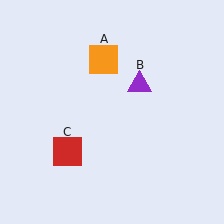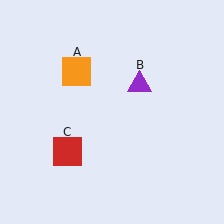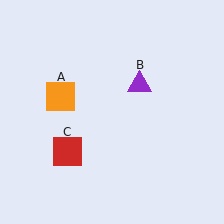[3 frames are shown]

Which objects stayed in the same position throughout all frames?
Purple triangle (object B) and red square (object C) remained stationary.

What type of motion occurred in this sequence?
The orange square (object A) rotated counterclockwise around the center of the scene.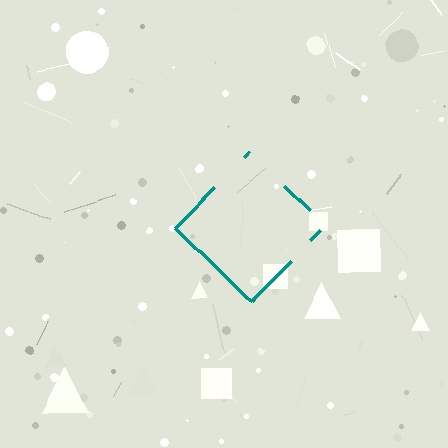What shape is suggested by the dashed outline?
The dashed outline suggests a diamond.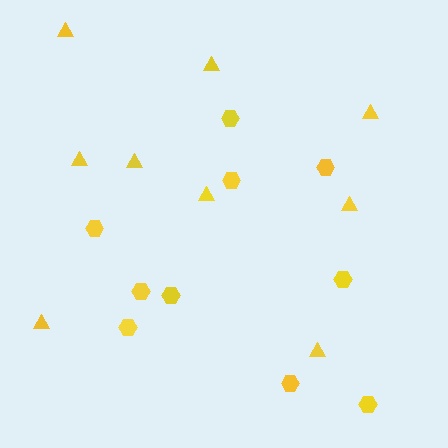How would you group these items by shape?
There are 2 groups: one group of triangles (9) and one group of hexagons (10).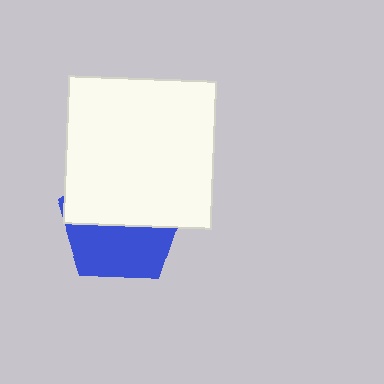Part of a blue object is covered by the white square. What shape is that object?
It is a pentagon.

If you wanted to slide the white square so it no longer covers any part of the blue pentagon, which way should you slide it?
Slide it up — that is the most direct way to separate the two shapes.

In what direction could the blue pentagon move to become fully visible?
The blue pentagon could move down. That would shift it out from behind the white square entirely.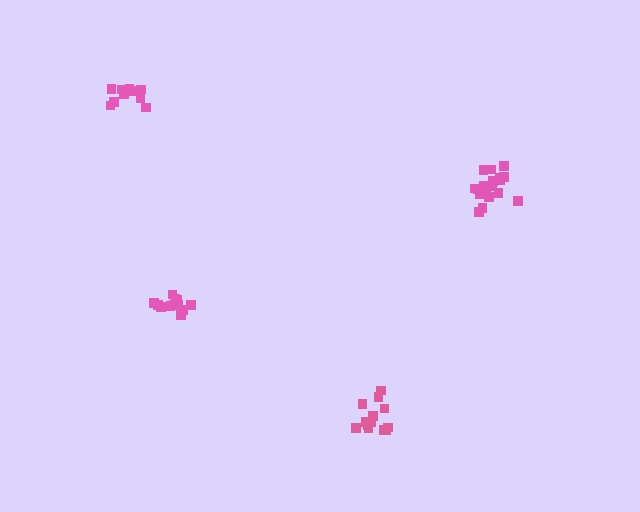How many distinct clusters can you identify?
There are 4 distinct clusters.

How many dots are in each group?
Group 1: 12 dots, Group 2: 14 dots, Group 3: 18 dots, Group 4: 13 dots (57 total).